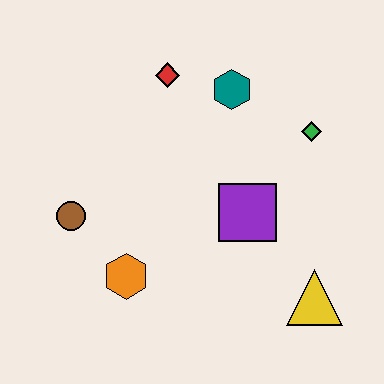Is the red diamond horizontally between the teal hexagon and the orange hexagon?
Yes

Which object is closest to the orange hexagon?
The brown circle is closest to the orange hexagon.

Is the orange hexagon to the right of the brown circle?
Yes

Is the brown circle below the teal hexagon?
Yes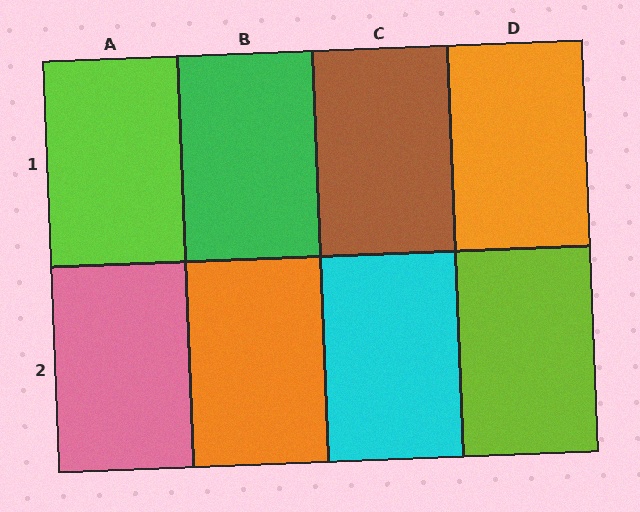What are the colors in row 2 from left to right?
Pink, orange, cyan, lime.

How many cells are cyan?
1 cell is cyan.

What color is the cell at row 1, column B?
Green.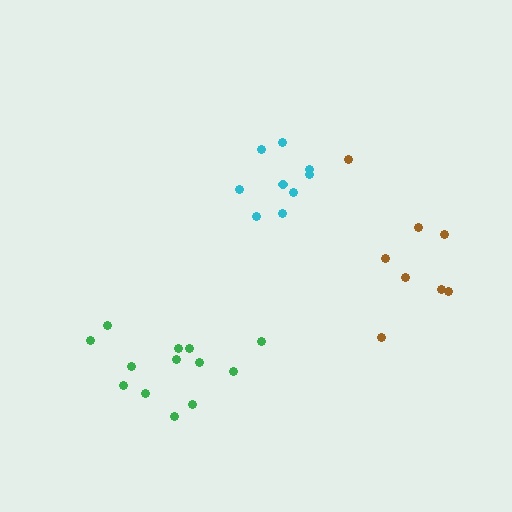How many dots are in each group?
Group 1: 9 dots, Group 2: 13 dots, Group 3: 8 dots (30 total).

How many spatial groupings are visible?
There are 3 spatial groupings.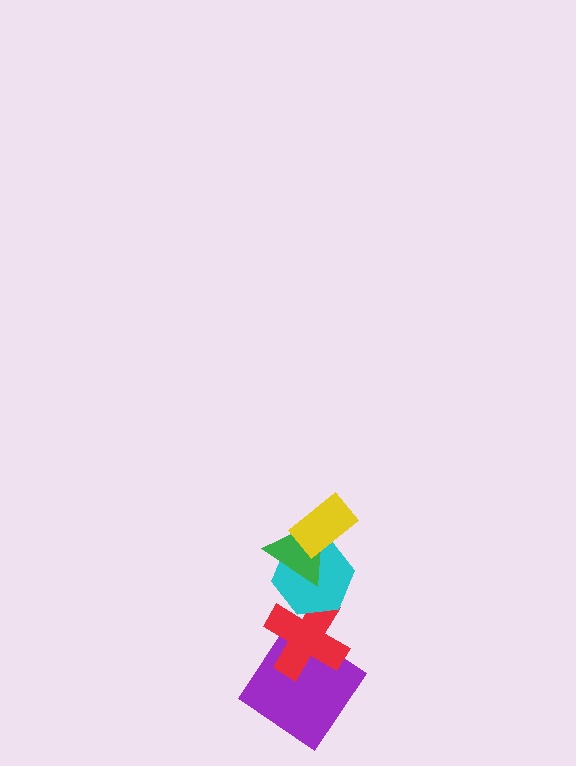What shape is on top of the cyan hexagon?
The green triangle is on top of the cyan hexagon.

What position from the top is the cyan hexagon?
The cyan hexagon is 3rd from the top.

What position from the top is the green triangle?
The green triangle is 2nd from the top.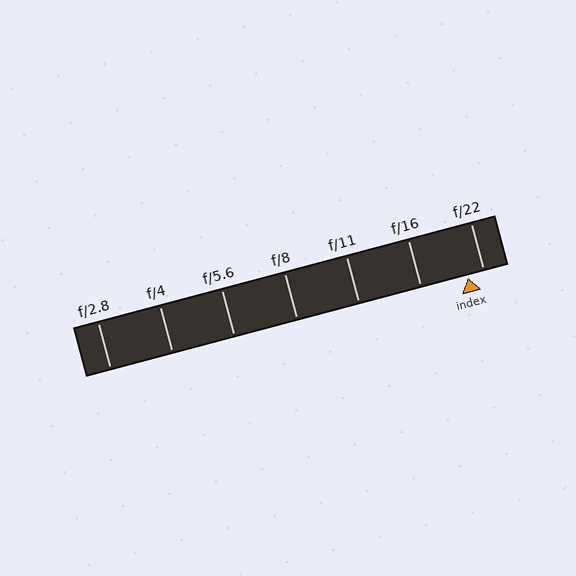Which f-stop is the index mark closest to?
The index mark is closest to f/22.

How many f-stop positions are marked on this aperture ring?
There are 7 f-stop positions marked.